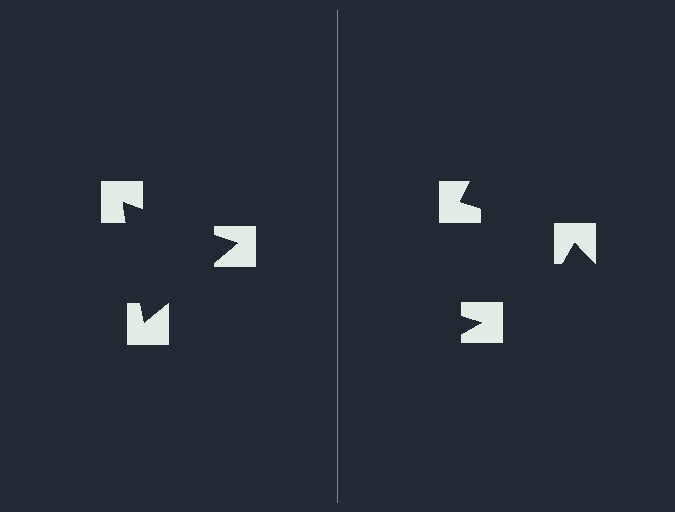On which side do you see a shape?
An illusory triangle appears on the left side. On the right side the wedge cuts are rotated, so no coherent shape forms.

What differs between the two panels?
The notched squares are positioned identically on both sides; only the wedge orientations differ. On the left they align to a triangle; on the right they are misaligned.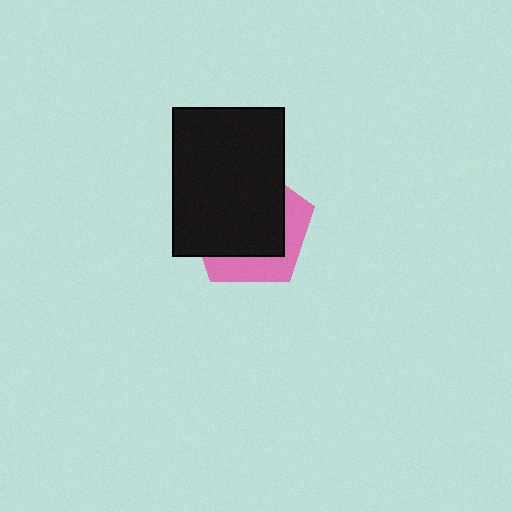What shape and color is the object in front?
The object in front is a black rectangle.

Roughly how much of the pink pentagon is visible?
A small part of it is visible (roughly 32%).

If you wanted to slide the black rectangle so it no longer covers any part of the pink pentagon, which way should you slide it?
Slide it toward the upper-left — that is the most direct way to separate the two shapes.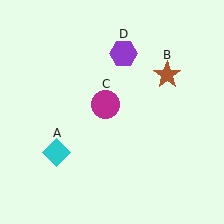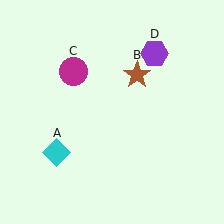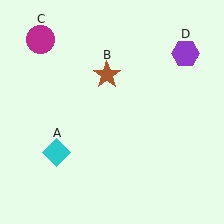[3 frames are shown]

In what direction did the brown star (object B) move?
The brown star (object B) moved left.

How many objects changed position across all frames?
3 objects changed position: brown star (object B), magenta circle (object C), purple hexagon (object D).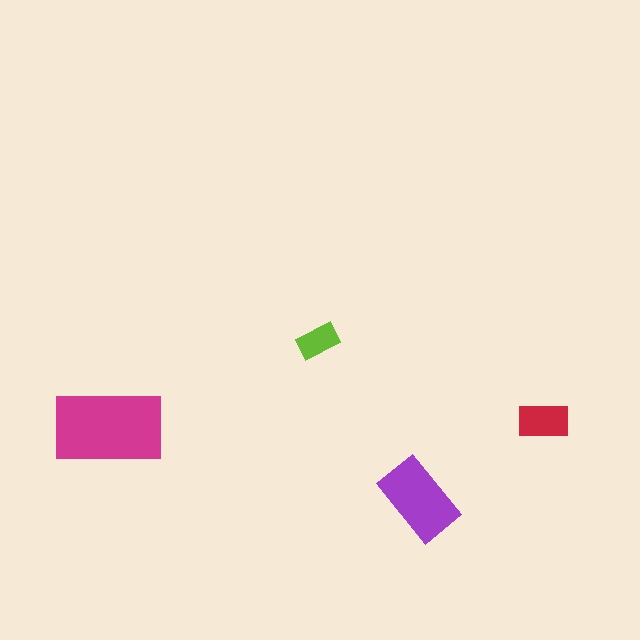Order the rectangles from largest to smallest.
the magenta one, the purple one, the red one, the lime one.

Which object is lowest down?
The purple rectangle is bottommost.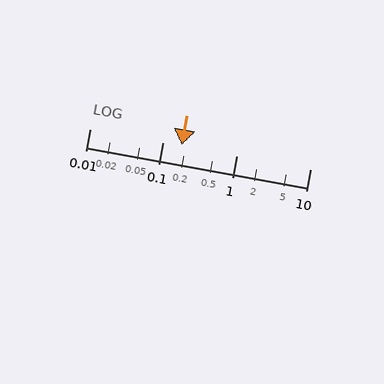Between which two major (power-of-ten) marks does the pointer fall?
The pointer is between 0.1 and 1.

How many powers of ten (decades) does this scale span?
The scale spans 3 decades, from 0.01 to 10.